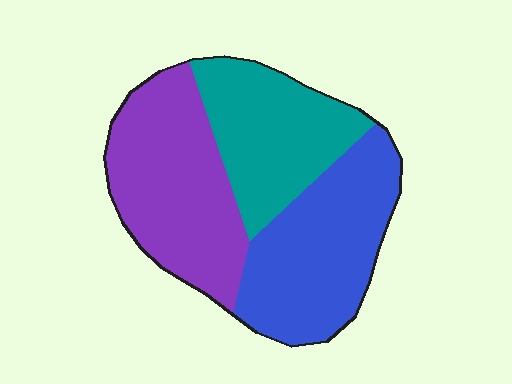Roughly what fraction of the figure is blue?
Blue covers about 35% of the figure.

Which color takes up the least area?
Teal, at roughly 30%.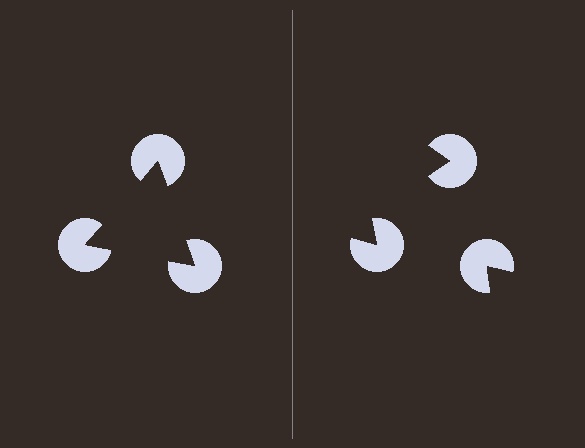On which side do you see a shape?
An illusory triangle appears on the left side. On the right side the wedge cuts are rotated, so no coherent shape forms.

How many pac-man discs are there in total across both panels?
6 — 3 on each side.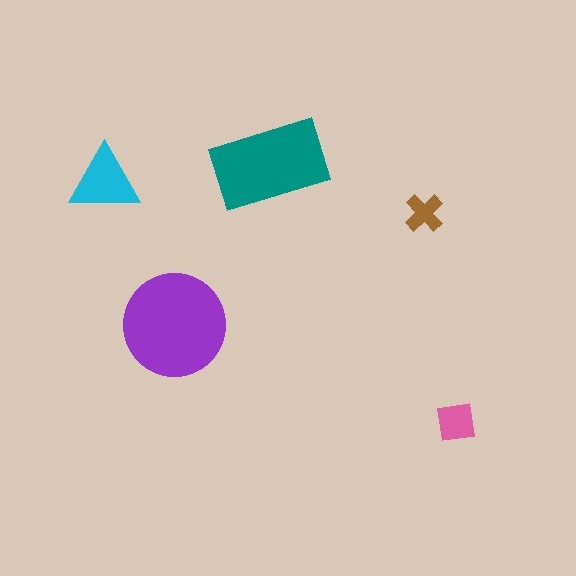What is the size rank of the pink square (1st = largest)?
4th.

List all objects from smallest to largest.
The brown cross, the pink square, the cyan triangle, the teal rectangle, the purple circle.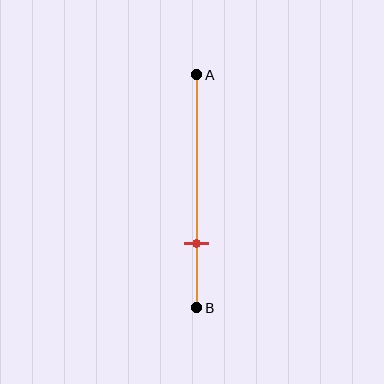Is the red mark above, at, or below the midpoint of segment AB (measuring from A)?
The red mark is below the midpoint of segment AB.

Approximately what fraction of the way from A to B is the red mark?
The red mark is approximately 75% of the way from A to B.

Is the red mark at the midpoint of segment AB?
No, the mark is at about 75% from A, not at the 50% midpoint.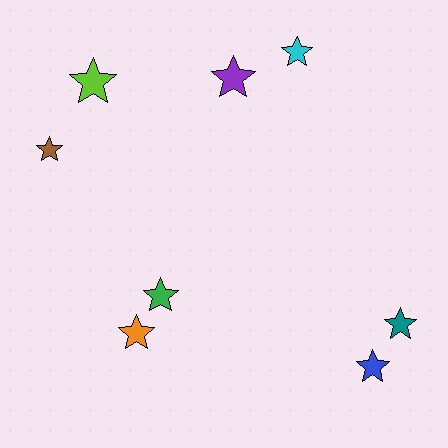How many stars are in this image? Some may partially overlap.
There are 8 stars.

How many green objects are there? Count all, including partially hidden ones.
There is 1 green object.